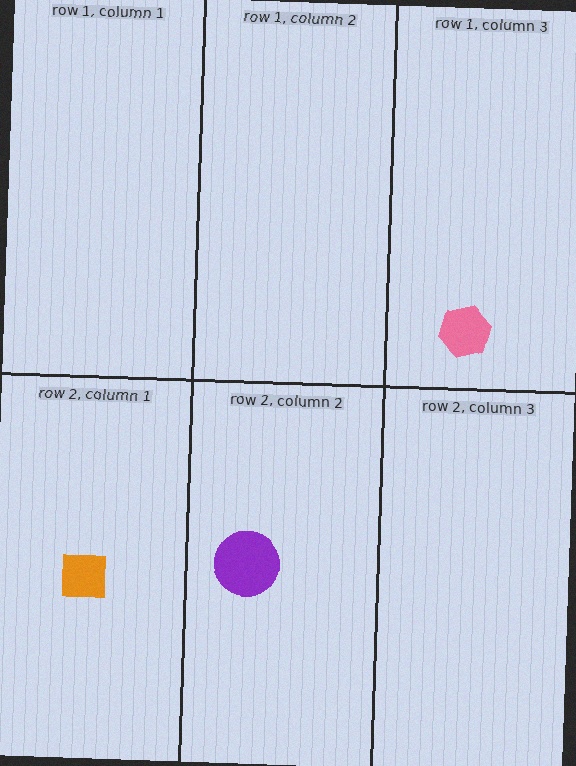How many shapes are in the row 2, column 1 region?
1.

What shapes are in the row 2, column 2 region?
The purple circle.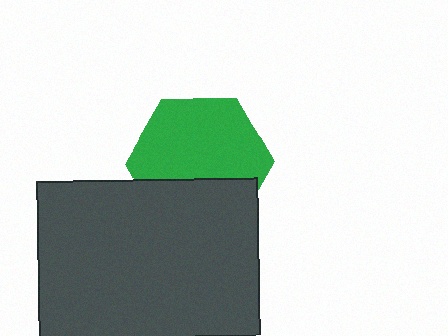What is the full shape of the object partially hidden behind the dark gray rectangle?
The partially hidden object is a green hexagon.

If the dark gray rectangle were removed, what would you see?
You would see the complete green hexagon.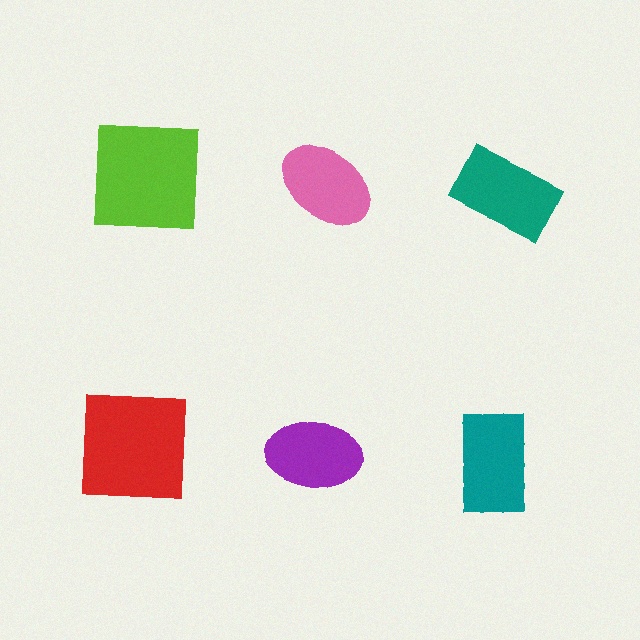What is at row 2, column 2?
A purple ellipse.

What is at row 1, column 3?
A teal rectangle.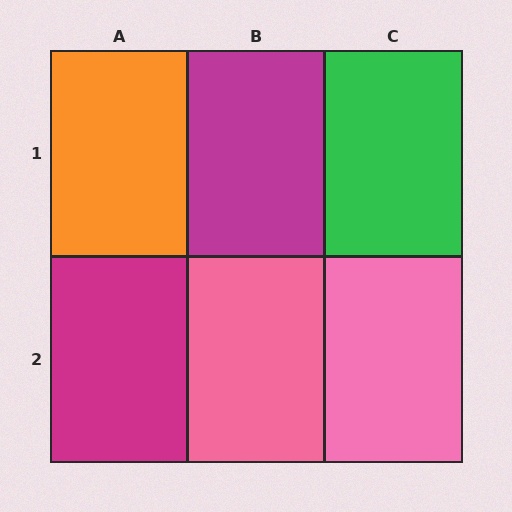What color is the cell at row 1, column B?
Magenta.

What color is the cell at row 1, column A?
Orange.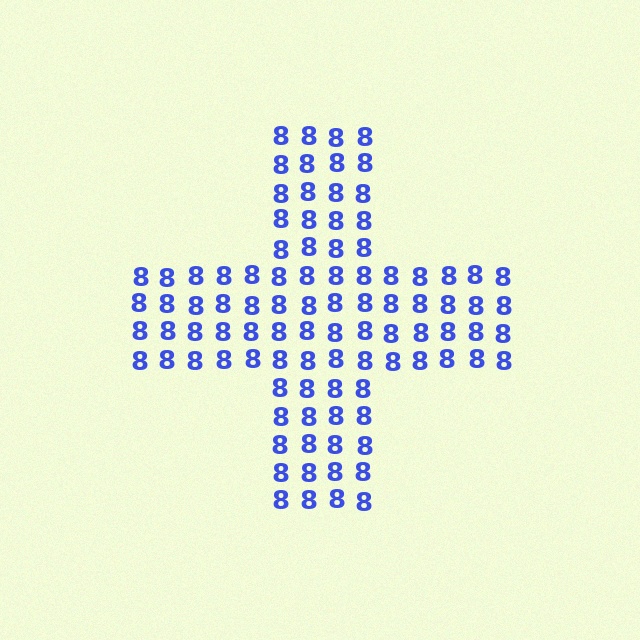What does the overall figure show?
The overall figure shows a cross.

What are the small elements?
The small elements are digit 8's.